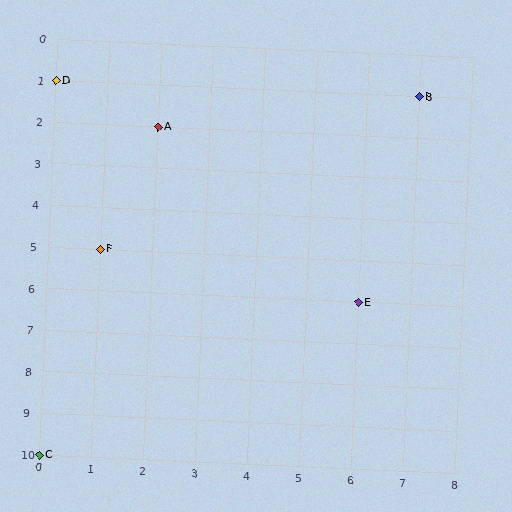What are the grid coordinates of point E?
Point E is at grid coordinates (6, 6).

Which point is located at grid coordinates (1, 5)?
Point F is at (1, 5).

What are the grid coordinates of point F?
Point F is at grid coordinates (1, 5).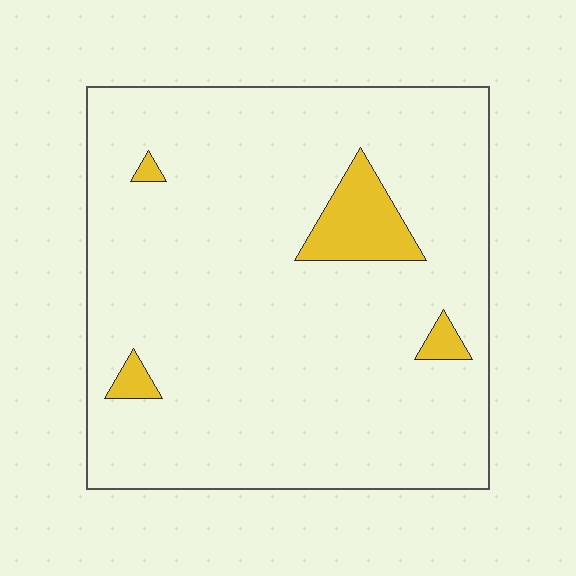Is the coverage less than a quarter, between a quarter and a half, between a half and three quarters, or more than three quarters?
Less than a quarter.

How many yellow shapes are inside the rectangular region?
4.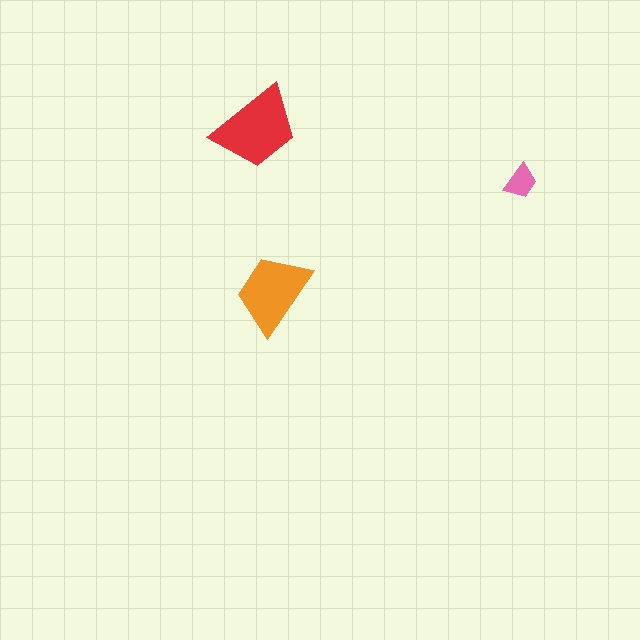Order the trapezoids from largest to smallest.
the red one, the orange one, the pink one.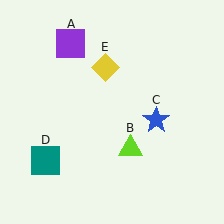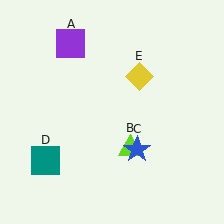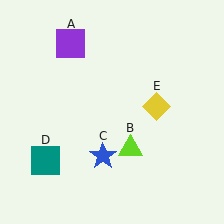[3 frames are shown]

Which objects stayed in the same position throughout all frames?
Purple square (object A) and lime triangle (object B) and teal square (object D) remained stationary.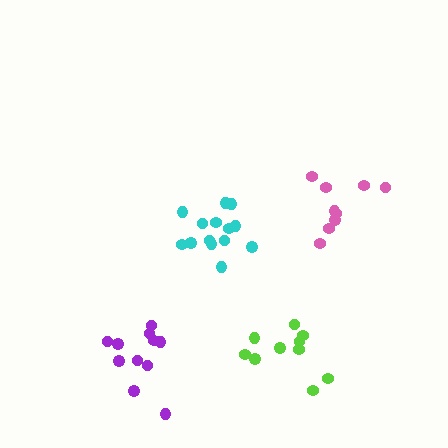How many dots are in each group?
Group 1: 9 dots, Group 2: 11 dots, Group 3: 14 dots, Group 4: 10 dots (44 total).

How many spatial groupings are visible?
There are 4 spatial groupings.